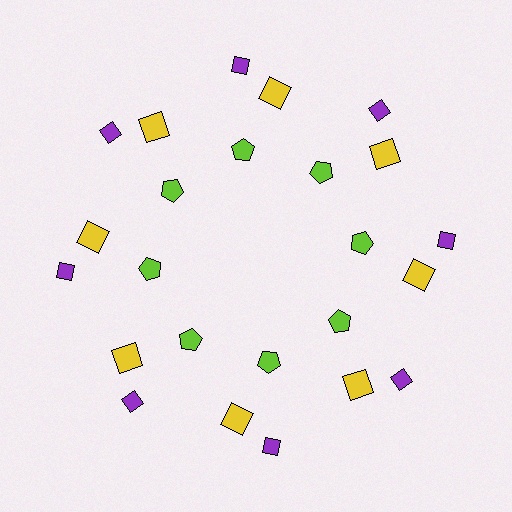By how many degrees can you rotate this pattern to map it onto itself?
The pattern maps onto itself every 45 degrees of rotation.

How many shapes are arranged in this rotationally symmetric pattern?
There are 24 shapes, arranged in 8 groups of 3.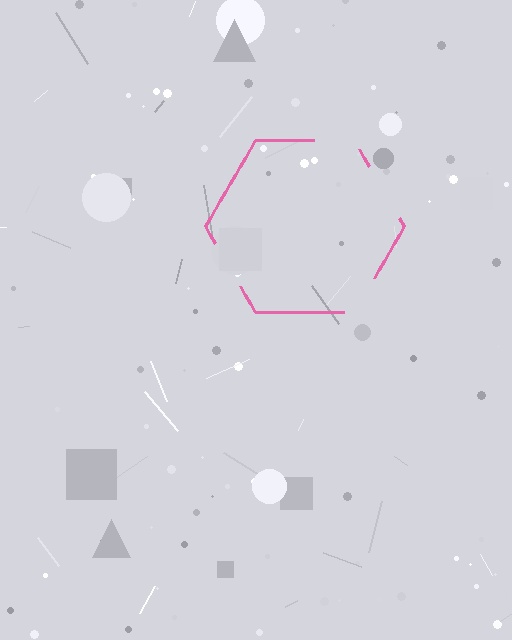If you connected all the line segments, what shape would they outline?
They would outline a hexagon.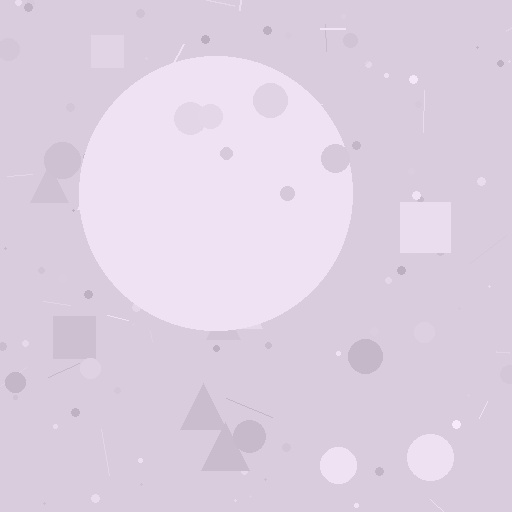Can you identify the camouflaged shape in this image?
The camouflaged shape is a circle.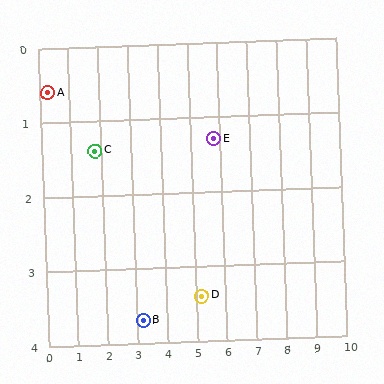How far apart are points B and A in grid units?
Points B and A are about 4.2 grid units apart.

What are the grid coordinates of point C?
Point C is at approximately (1.8, 1.4).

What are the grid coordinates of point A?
Point A is at approximately (0.3, 0.6).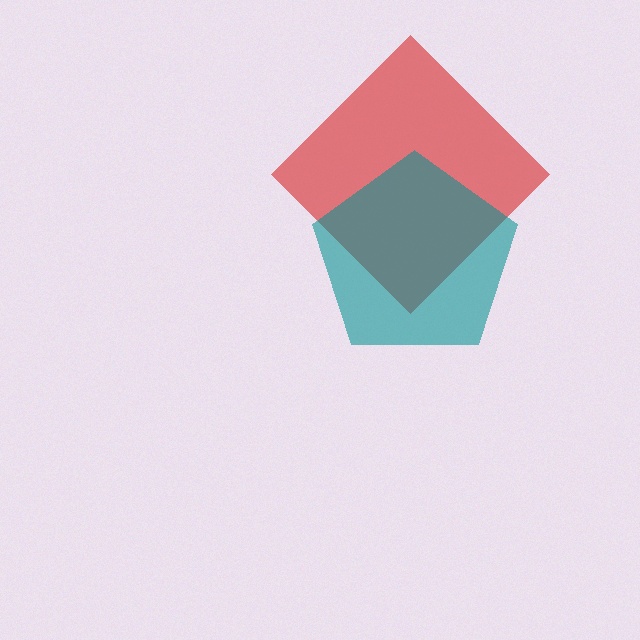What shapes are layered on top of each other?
The layered shapes are: a red diamond, a teal pentagon.